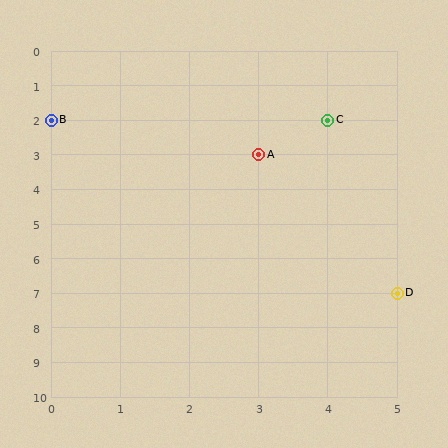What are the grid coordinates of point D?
Point D is at grid coordinates (5, 7).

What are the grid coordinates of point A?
Point A is at grid coordinates (3, 3).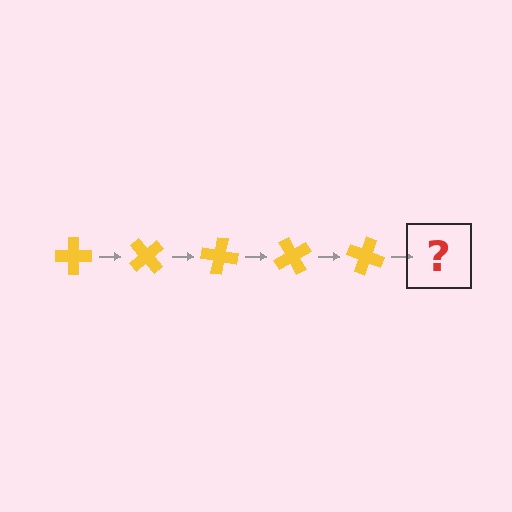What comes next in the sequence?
The next element should be a yellow cross rotated 250 degrees.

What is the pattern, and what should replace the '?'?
The pattern is that the cross rotates 50 degrees each step. The '?' should be a yellow cross rotated 250 degrees.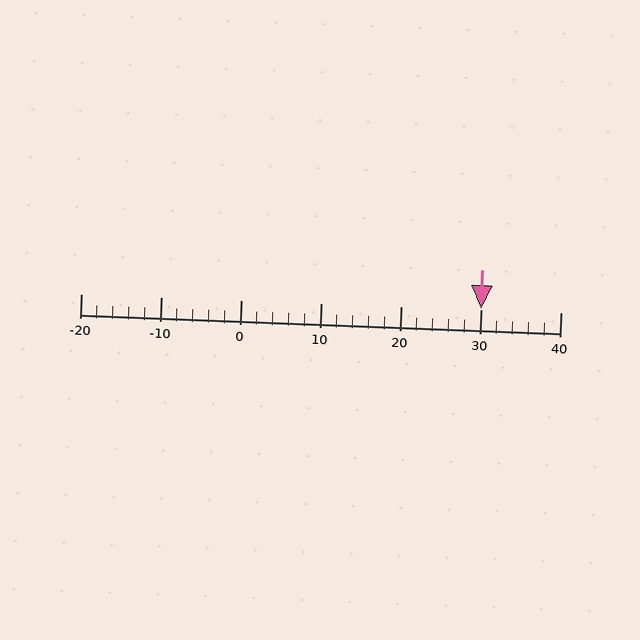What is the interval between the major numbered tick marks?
The major tick marks are spaced 10 units apart.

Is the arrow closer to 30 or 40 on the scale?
The arrow is closer to 30.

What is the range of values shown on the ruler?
The ruler shows values from -20 to 40.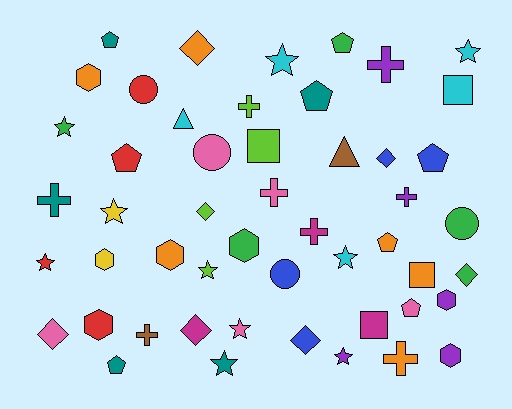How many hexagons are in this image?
There are 7 hexagons.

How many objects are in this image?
There are 50 objects.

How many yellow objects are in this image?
There are 2 yellow objects.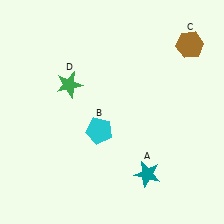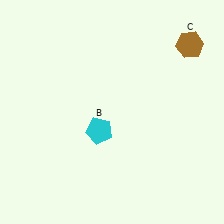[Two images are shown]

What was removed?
The green star (D), the teal star (A) were removed in Image 2.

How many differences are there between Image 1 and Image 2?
There are 2 differences between the two images.